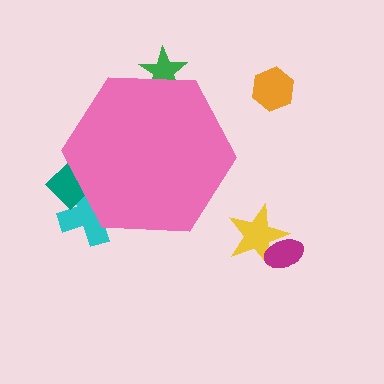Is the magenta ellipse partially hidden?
No, the magenta ellipse is fully visible.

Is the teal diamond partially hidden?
Yes, the teal diamond is partially hidden behind the pink hexagon.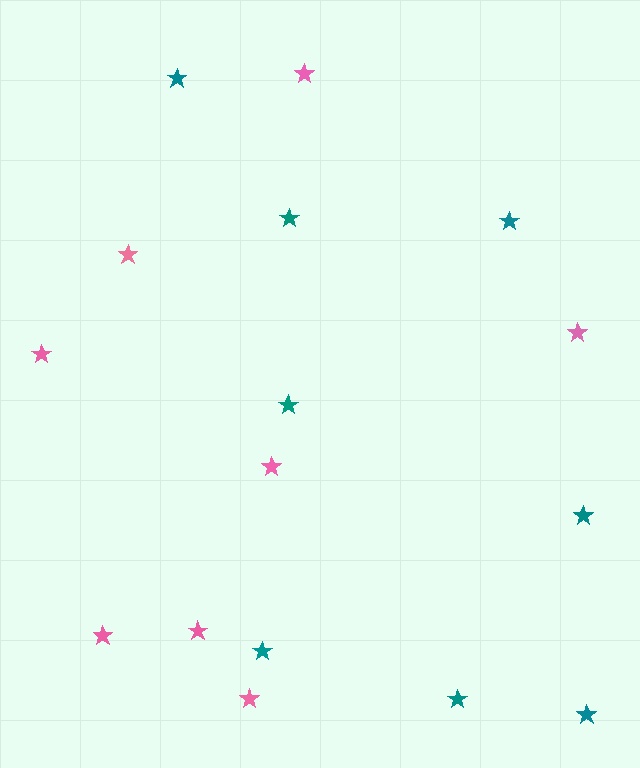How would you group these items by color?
There are 2 groups: one group of pink stars (8) and one group of teal stars (8).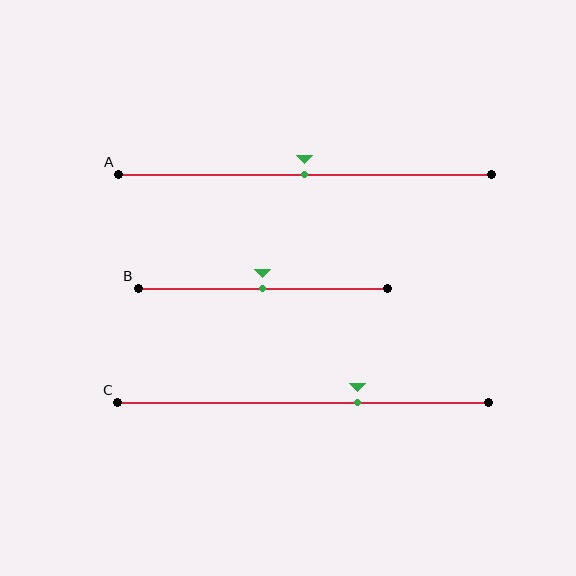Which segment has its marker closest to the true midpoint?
Segment A has its marker closest to the true midpoint.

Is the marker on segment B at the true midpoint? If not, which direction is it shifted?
Yes, the marker on segment B is at the true midpoint.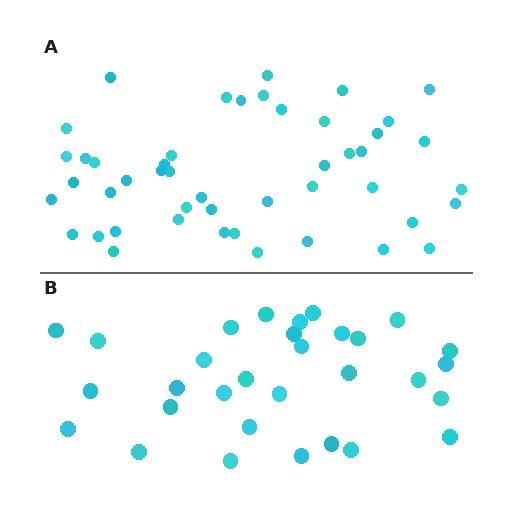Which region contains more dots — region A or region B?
Region A (the top region) has more dots.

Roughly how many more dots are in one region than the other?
Region A has approximately 15 more dots than region B.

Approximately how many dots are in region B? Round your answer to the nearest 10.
About 30 dots. (The exact count is 31, which rounds to 30.)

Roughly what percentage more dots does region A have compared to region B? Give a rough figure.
About 50% more.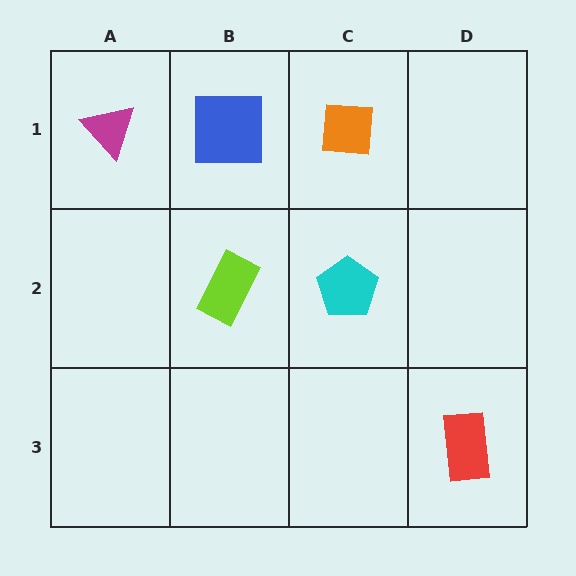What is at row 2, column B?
A lime rectangle.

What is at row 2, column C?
A cyan pentagon.